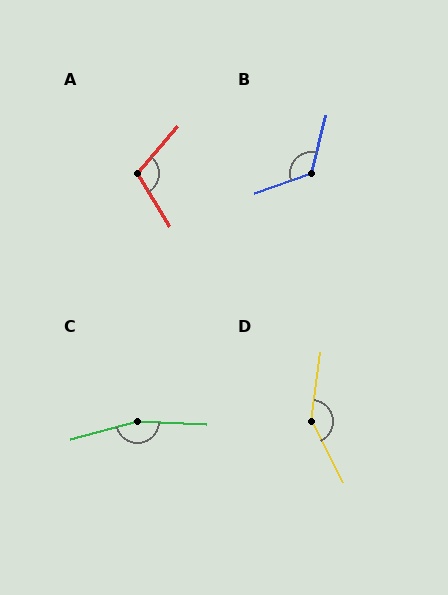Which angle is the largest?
C, at approximately 162 degrees.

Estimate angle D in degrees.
Approximately 145 degrees.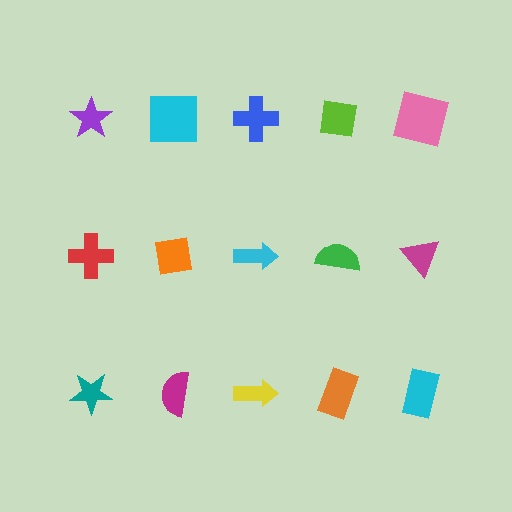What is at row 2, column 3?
A cyan arrow.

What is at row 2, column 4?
A green semicircle.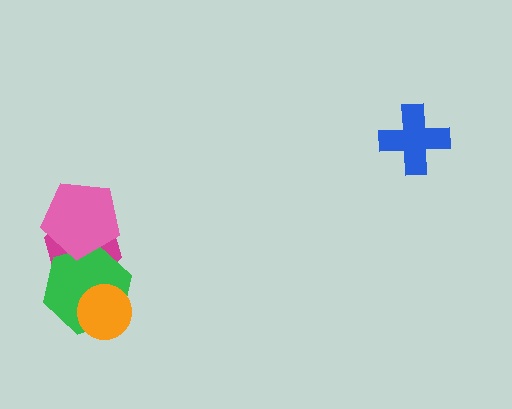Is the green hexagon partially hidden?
Yes, it is partially covered by another shape.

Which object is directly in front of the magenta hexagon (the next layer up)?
The green hexagon is directly in front of the magenta hexagon.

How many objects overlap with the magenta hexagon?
2 objects overlap with the magenta hexagon.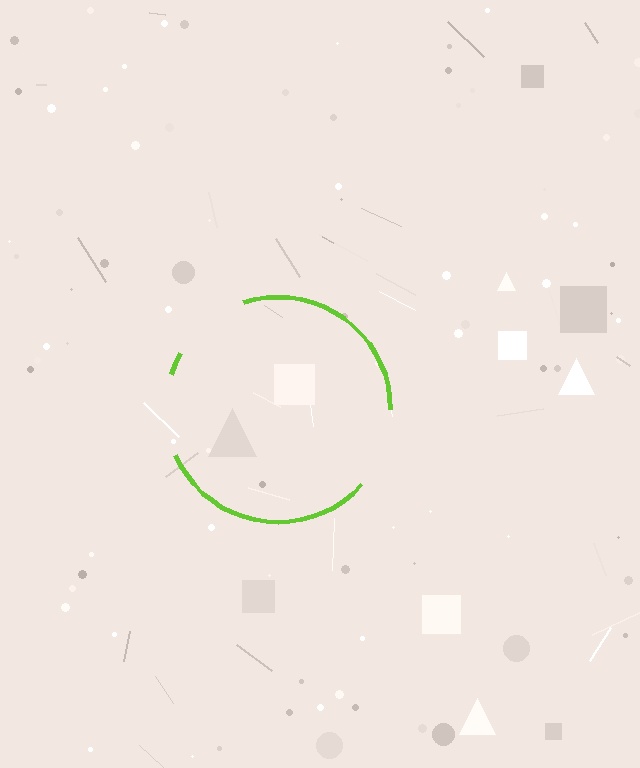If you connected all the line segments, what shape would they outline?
They would outline a circle.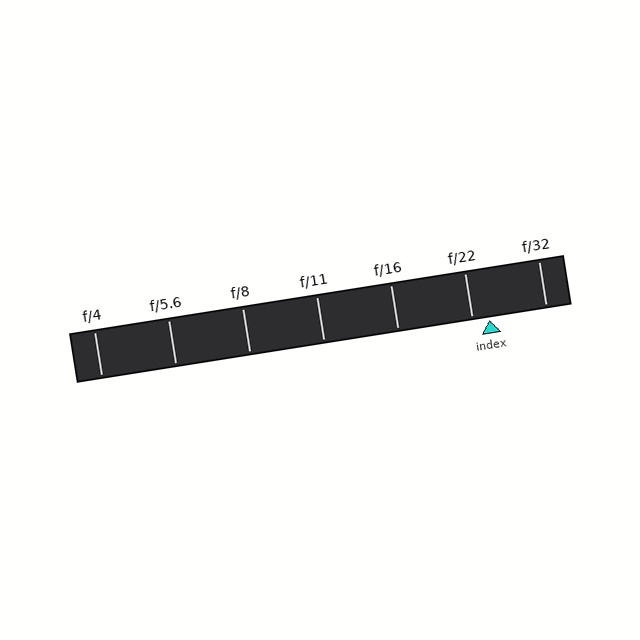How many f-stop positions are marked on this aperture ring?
There are 7 f-stop positions marked.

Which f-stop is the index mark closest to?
The index mark is closest to f/22.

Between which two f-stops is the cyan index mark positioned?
The index mark is between f/22 and f/32.